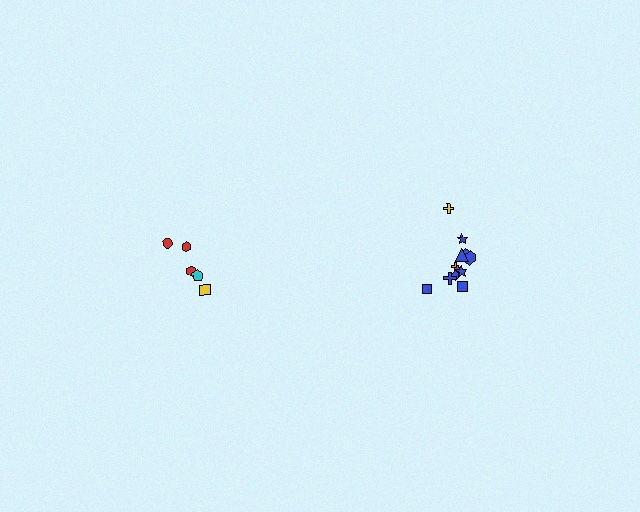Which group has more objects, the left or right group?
The right group.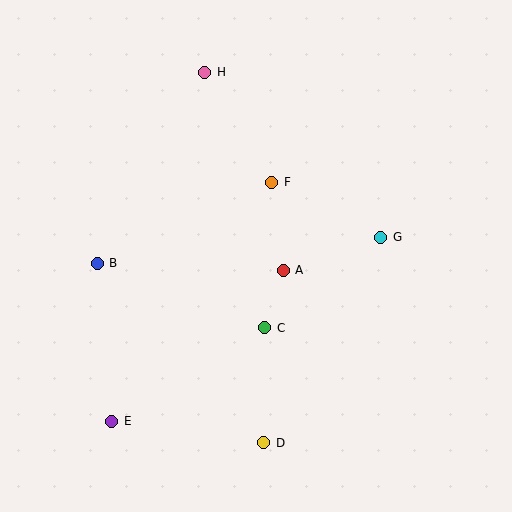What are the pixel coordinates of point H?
Point H is at (205, 72).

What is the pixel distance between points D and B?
The distance between D and B is 245 pixels.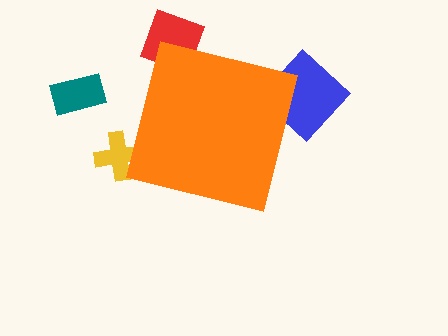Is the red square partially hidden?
Yes, the red square is partially hidden behind the orange square.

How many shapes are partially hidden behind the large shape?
3 shapes are partially hidden.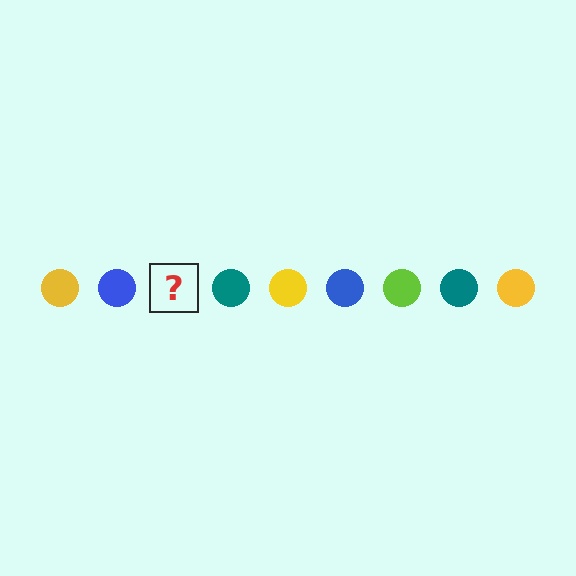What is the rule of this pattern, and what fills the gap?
The rule is that the pattern cycles through yellow, blue, lime, teal circles. The gap should be filled with a lime circle.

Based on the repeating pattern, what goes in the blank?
The blank should be a lime circle.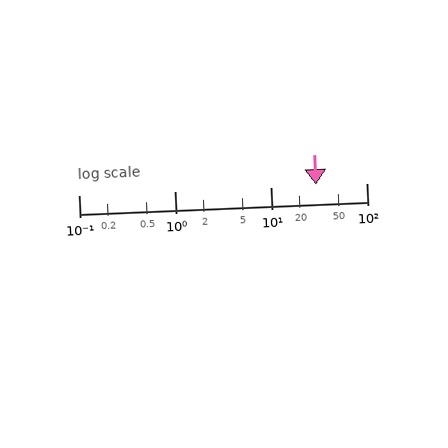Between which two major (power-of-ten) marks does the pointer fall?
The pointer is between 10 and 100.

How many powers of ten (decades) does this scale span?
The scale spans 3 decades, from 0.1 to 100.